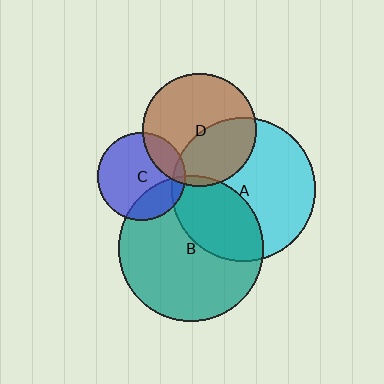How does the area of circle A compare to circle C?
Approximately 2.6 times.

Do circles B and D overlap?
Yes.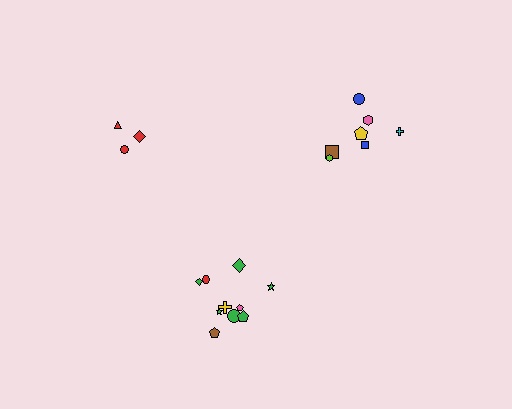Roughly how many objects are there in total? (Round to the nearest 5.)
Roughly 20 objects in total.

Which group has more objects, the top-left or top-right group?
The top-right group.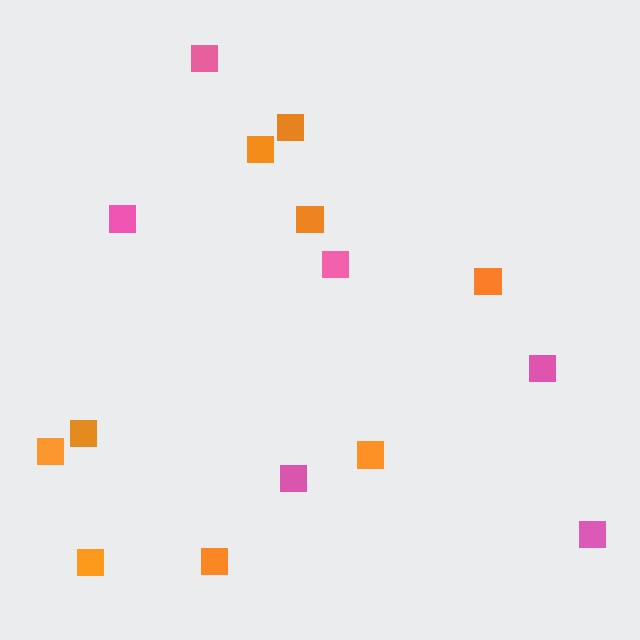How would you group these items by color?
There are 2 groups: one group of pink squares (6) and one group of orange squares (9).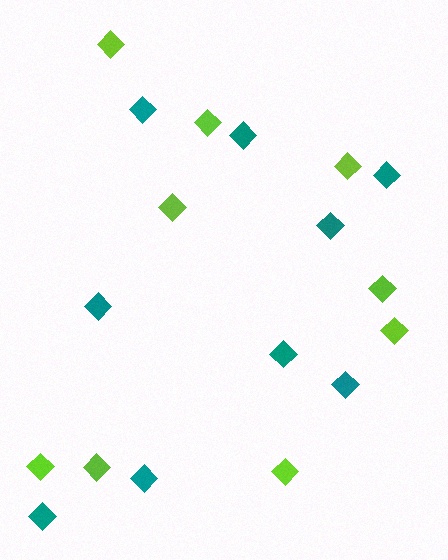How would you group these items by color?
There are 2 groups: one group of lime diamonds (9) and one group of teal diamonds (9).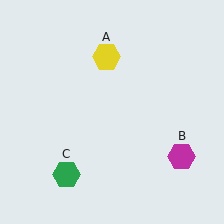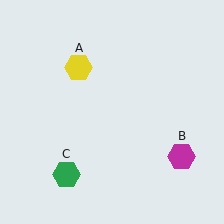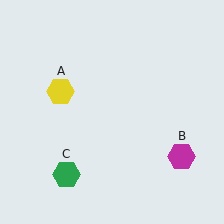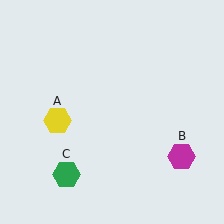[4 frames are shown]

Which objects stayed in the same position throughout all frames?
Magenta hexagon (object B) and green hexagon (object C) remained stationary.